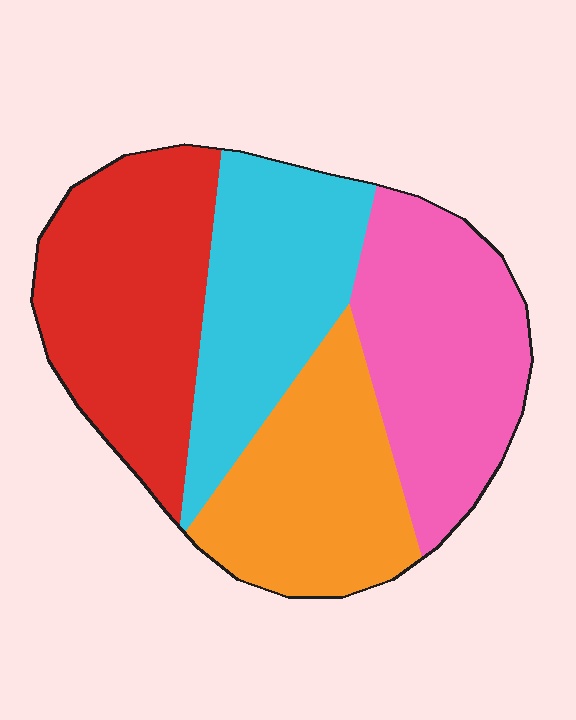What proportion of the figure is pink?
Pink takes up about one quarter (1/4) of the figure.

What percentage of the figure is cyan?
Cyan covers about 25% of the figure.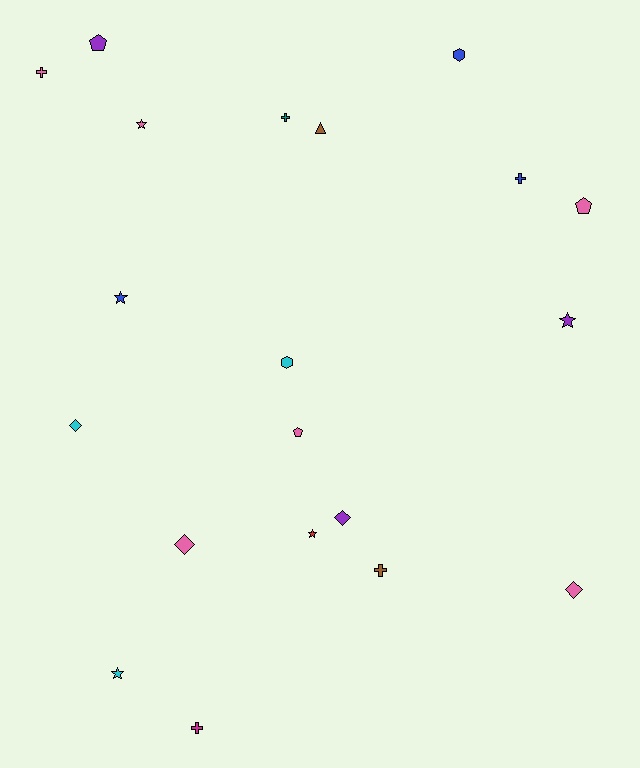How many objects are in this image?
There are 20 objects.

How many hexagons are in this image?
There are 2 hexagons.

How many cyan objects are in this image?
There are 3 cyan objects.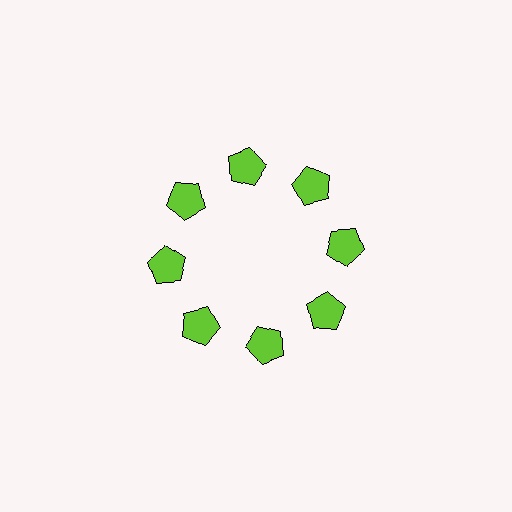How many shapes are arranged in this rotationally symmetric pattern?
There are 8 shapes, arranged in 8 groups of 1.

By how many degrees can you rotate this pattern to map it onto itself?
The pattern maps onto itself every 45 degrees of rotation.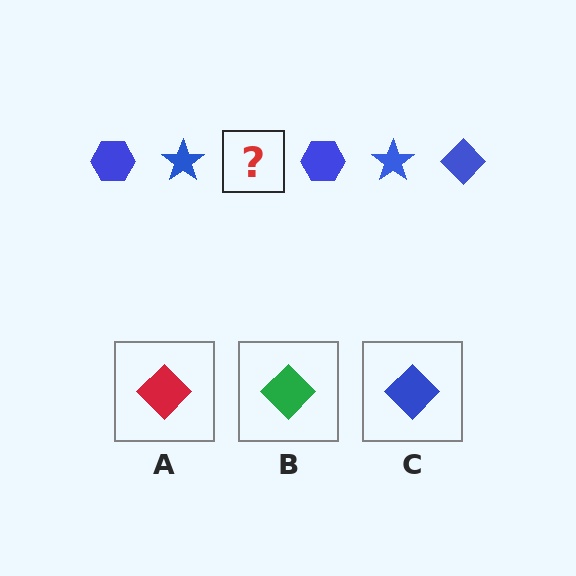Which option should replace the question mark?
Option C.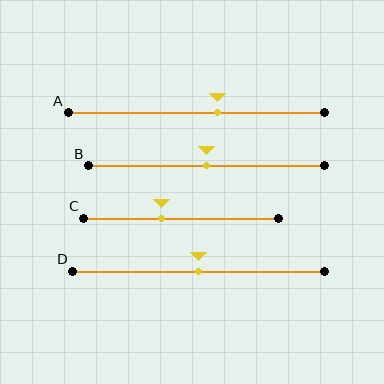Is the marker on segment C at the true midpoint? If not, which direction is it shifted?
No, the marker on segment C is shifted to the left by about 10% of the segment length.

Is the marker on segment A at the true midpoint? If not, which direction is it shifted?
No, the marker on segment A is shifted to the right by about 8% of the segment length.